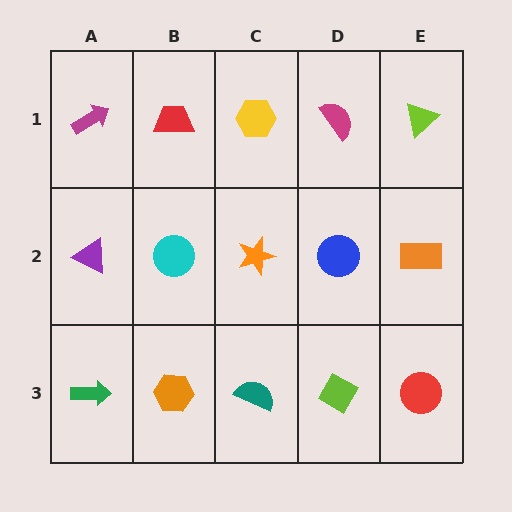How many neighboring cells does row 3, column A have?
2.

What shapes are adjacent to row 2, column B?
A red trapezoid (row 1, column B), an orange hexagon (row 3, column B), a purple triangle (row 2, column A), an orange star (row 2, column C).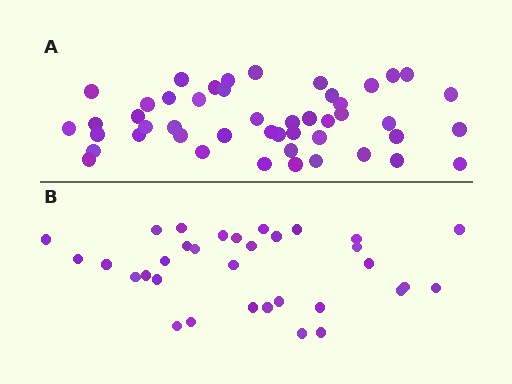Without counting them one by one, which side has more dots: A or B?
Region A (the top region) has more dots.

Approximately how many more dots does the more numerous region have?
Region A has approximately 15 more dots than region B.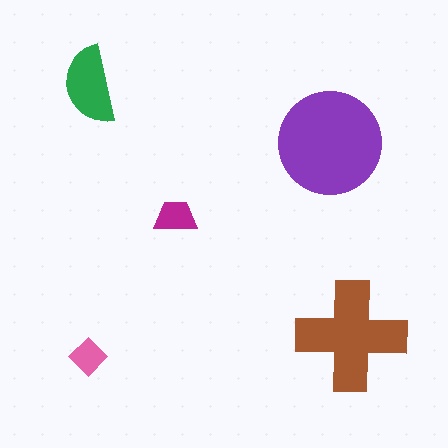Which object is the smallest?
The pink diamond.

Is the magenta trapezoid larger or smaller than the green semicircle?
Smaller.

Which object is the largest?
The purple circle.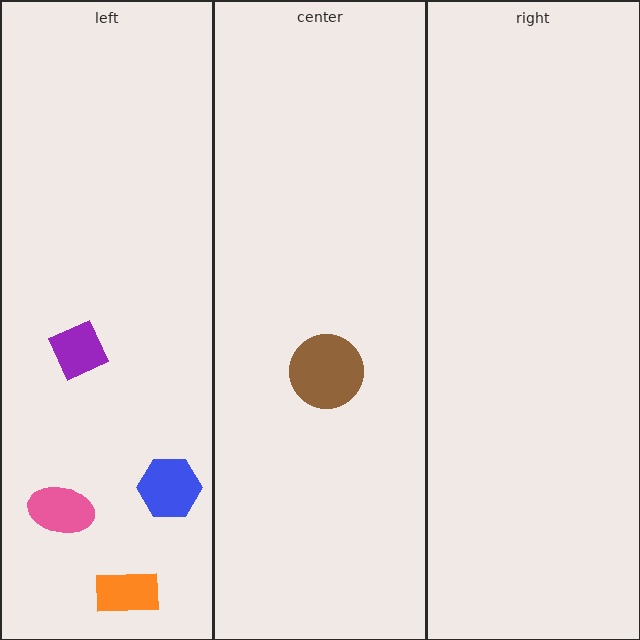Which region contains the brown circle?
The center region.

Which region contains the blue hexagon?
The left region.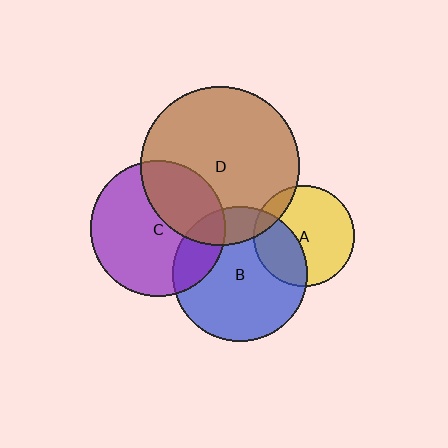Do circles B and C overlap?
Yes.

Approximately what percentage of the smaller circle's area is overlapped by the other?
Approximately 20%.